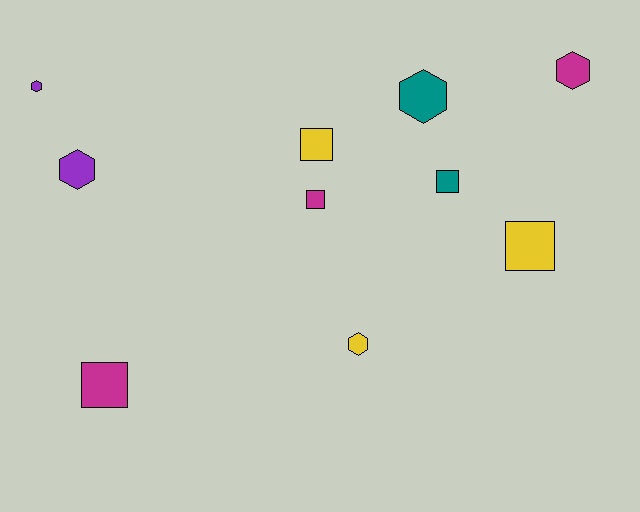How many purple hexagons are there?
There are 2 purple hexagons.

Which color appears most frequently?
Yellow, with 3 objects.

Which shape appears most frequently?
Square, with 5 objects.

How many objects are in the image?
There are 10 objects.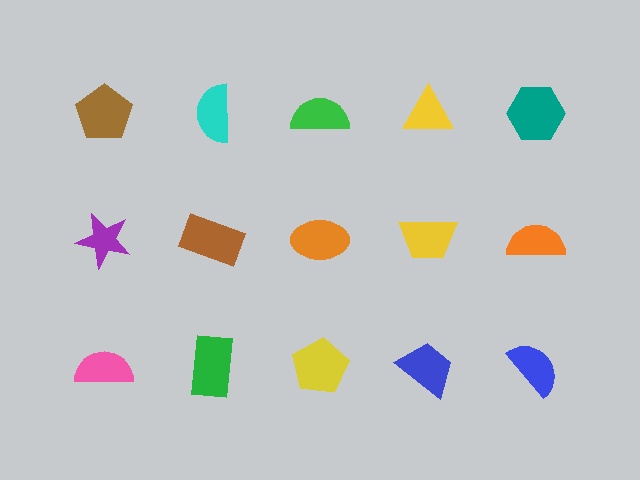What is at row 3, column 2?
A green rectangle.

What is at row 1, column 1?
A brown pentagon.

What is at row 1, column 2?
A cyan semicircle.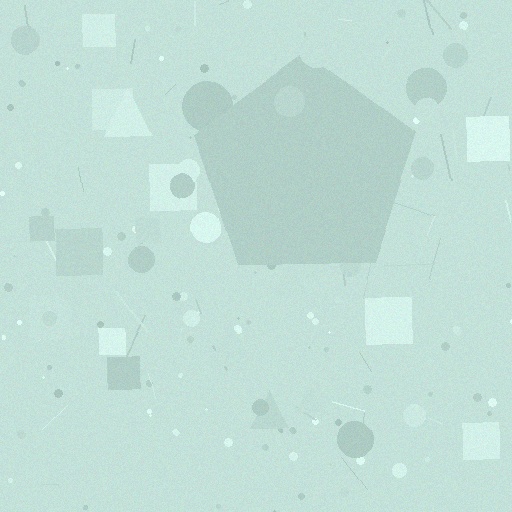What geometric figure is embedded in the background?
A pentagon is embedded in the background.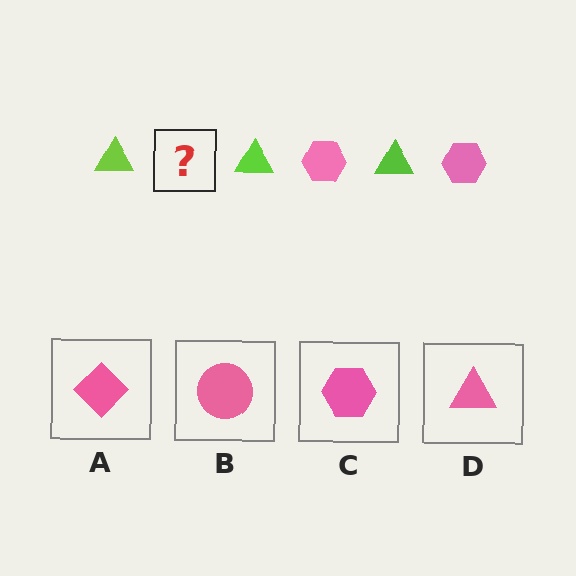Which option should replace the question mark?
Option C.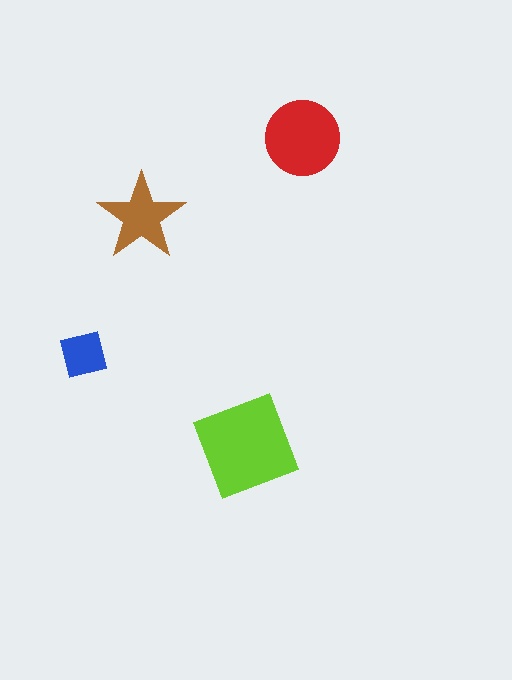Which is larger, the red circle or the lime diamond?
The lime diamond.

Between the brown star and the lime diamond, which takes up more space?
The lime diamond.